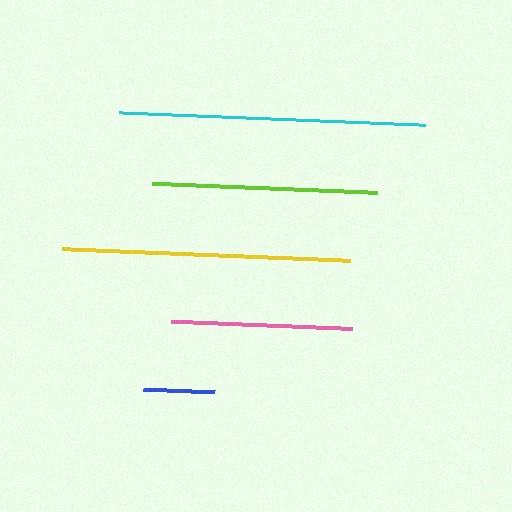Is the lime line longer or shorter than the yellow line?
The yellow line is longer than the lime line.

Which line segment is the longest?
The cyan line is the longest at approximately 307 pixels.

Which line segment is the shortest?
The blue line is the shortest at approximately 71 pixels.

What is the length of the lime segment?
The lime segment is approximately 225 pixels long.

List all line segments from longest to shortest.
From longest to shortest: cyan, yellow, lime, pink, blue.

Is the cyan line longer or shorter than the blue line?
The cyan line is longer than the blue line.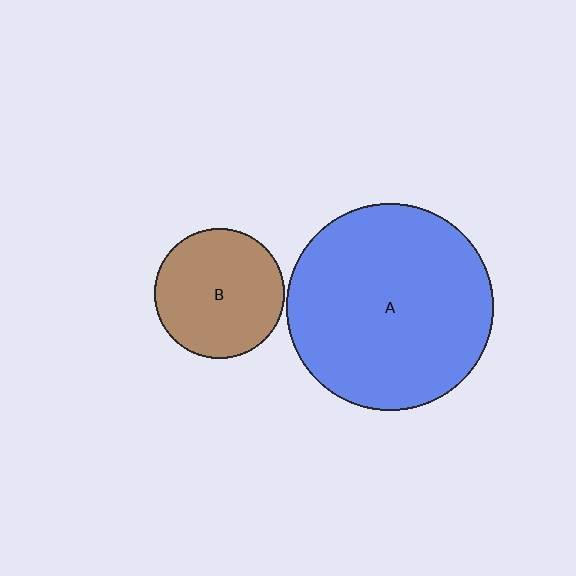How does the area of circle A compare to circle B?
Approximately 2.6 times.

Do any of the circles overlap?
No, none of the circles overlap.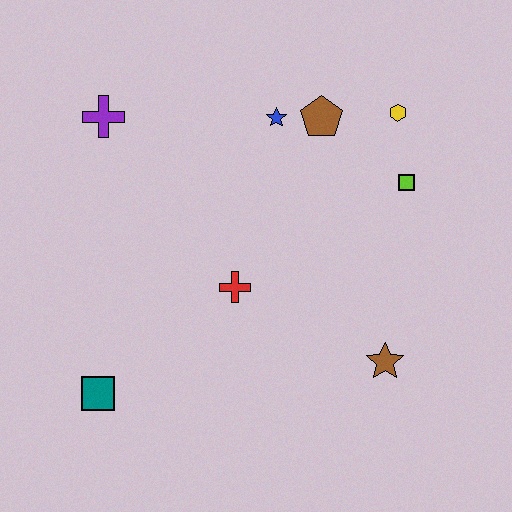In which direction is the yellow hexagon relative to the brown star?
The yellow hexagon is above the brown star.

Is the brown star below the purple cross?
Yes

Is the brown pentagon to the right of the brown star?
No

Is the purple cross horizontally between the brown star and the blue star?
No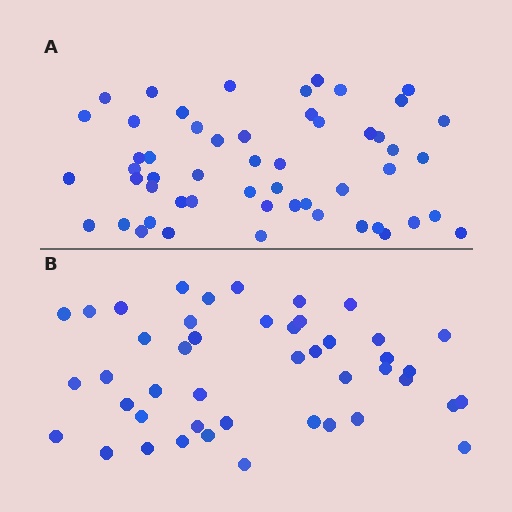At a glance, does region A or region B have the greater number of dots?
Region A (the top region) has more dots.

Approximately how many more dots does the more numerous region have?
Region A has roughly 8 or so more dots than region B.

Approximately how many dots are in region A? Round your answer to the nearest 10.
About 50 dots. (The exact count is 53, which rounds to 50.)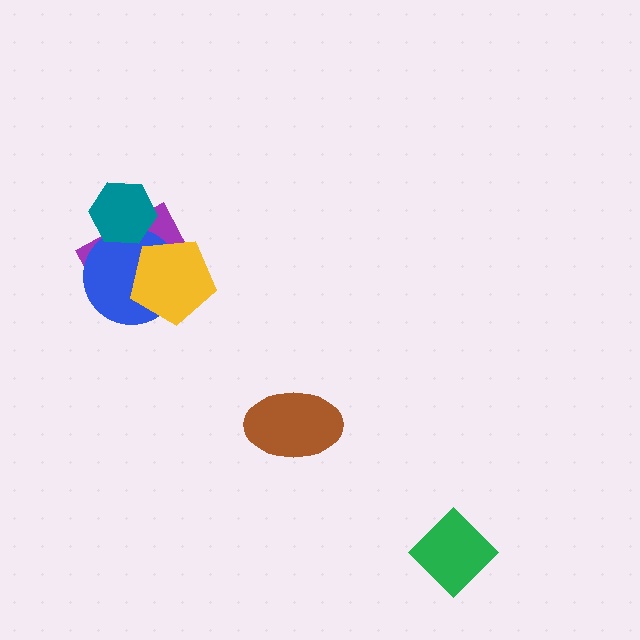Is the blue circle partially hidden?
Yes, it is partially covered by another shape.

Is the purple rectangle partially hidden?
Yes, it is partially covered by another shape.